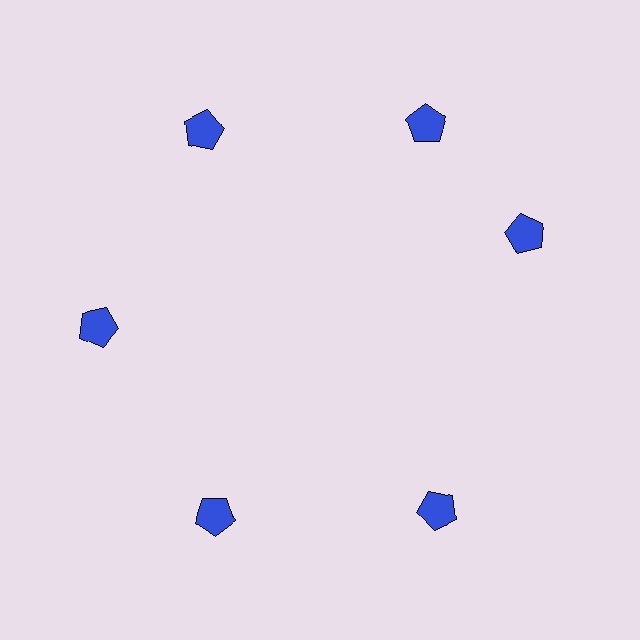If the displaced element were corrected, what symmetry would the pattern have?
It would have 6-fold rotational symmetry — the pattern would map onto itself every 60 degrees.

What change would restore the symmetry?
The symmetry would be restored by rotating it back into even spacing with its neighbors so that all 6 pentagons sit at equal angles and equal distance from the center.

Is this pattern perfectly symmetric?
No. The 6 blue pentagons are arranged in a ring, but one element near the 3 o'clock position is rotated out of alignment along the ring, breaking the 6-fold rotational symmetry.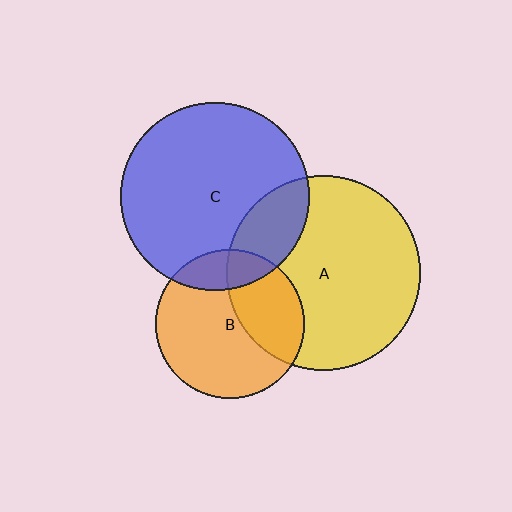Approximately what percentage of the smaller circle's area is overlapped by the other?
Approximately 35%.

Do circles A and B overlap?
Yes.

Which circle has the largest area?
Circle A (yellow).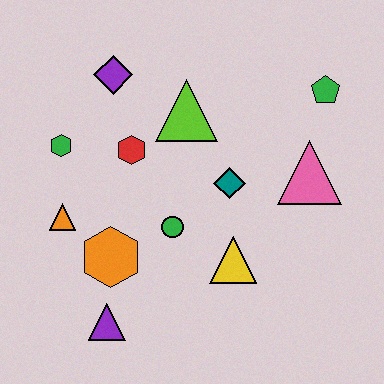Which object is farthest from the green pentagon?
The purple triangle is farthest from the green pentagon.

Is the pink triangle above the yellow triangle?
Yes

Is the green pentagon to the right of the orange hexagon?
Yes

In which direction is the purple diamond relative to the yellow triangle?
The purple diamond is above the yellow triangle.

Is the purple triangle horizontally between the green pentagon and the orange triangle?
Yes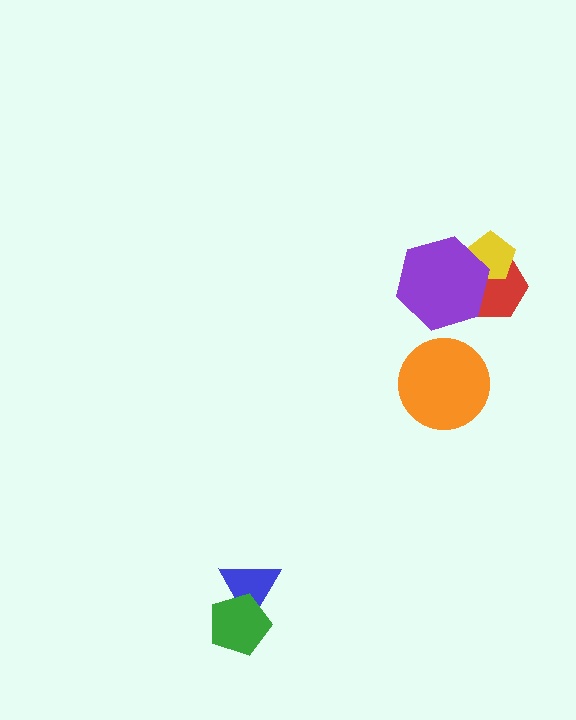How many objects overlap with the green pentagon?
1 object overlaps with the green pentagon.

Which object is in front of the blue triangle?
The green pentagon is in front of the blue triangle.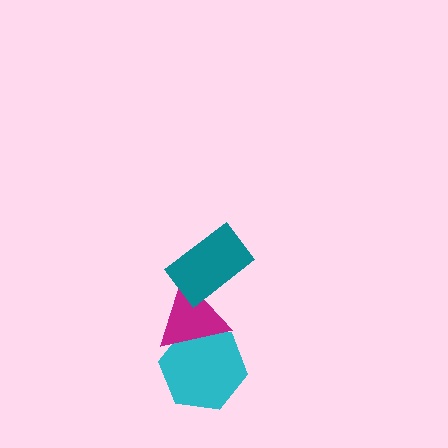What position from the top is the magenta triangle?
The magenta triangle is 2nd from the top.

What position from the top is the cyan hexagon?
The cyan hexagon is 3rd from the top.